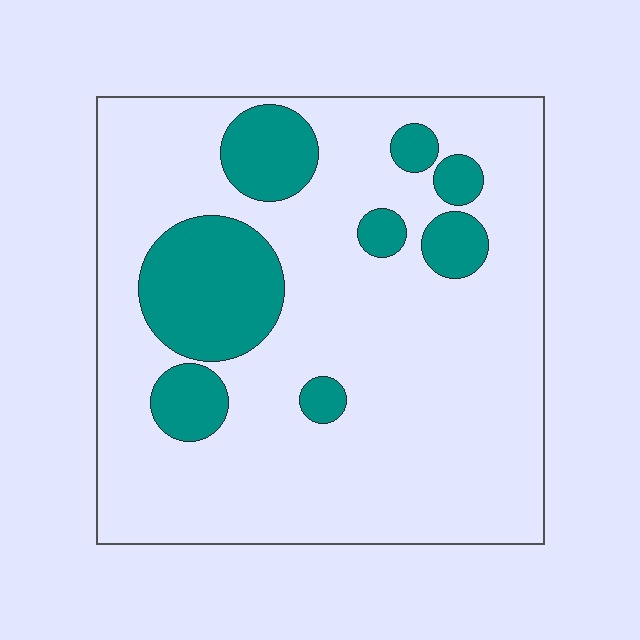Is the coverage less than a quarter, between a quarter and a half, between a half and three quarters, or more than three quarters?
Less than a quarter.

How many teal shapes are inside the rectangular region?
8.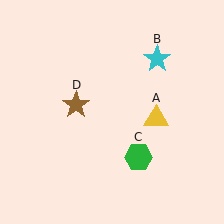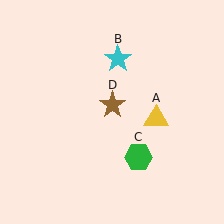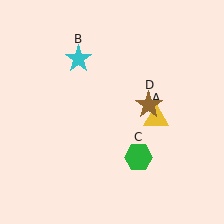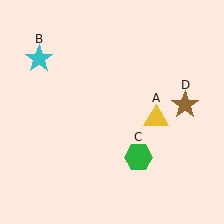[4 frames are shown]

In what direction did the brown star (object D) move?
The brown star (object D) moved right.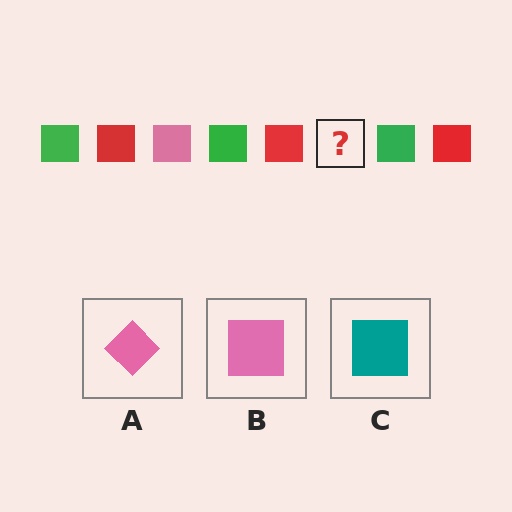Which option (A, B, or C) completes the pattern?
B.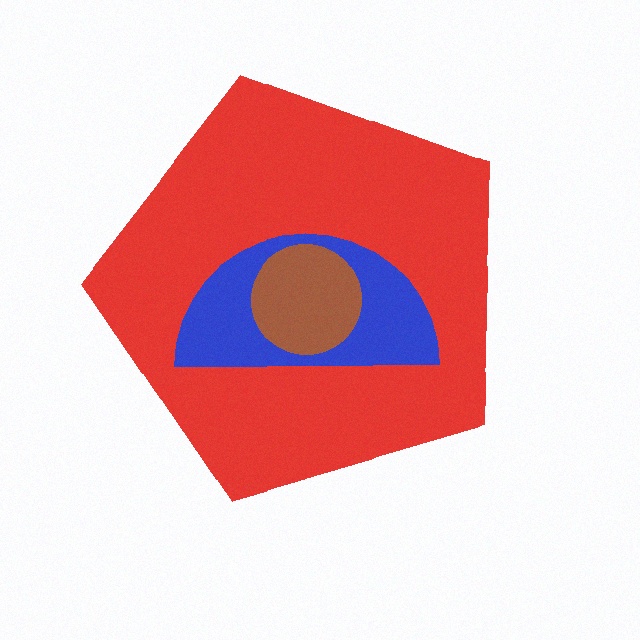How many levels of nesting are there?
3.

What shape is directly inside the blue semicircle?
The brown circle.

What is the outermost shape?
The red pentagon.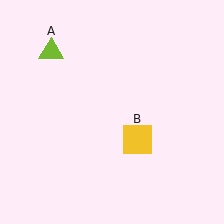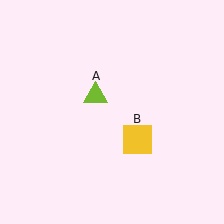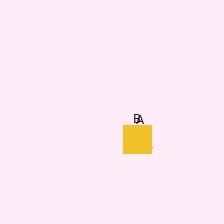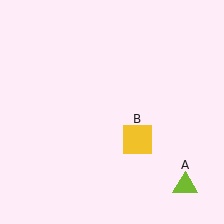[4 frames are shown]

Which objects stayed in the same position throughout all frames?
Yellow square (object B) remained stationary.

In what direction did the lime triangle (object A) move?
The lime triangle (object A) moved down and to the right.